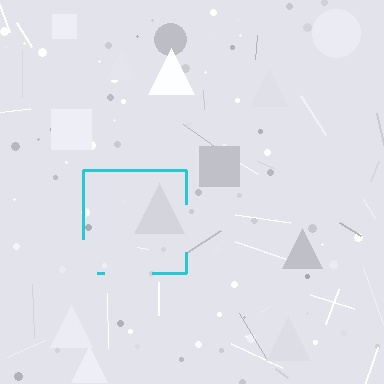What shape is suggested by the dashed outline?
The dashed outline suggests a square.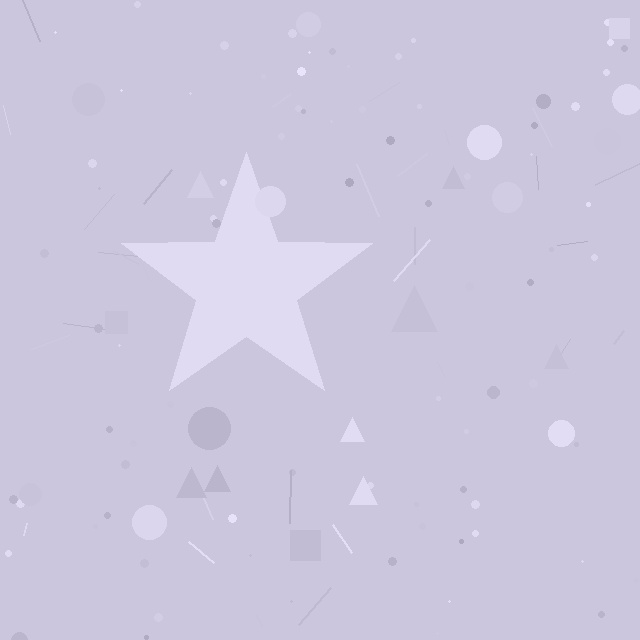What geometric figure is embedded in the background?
A star is embedded in the background.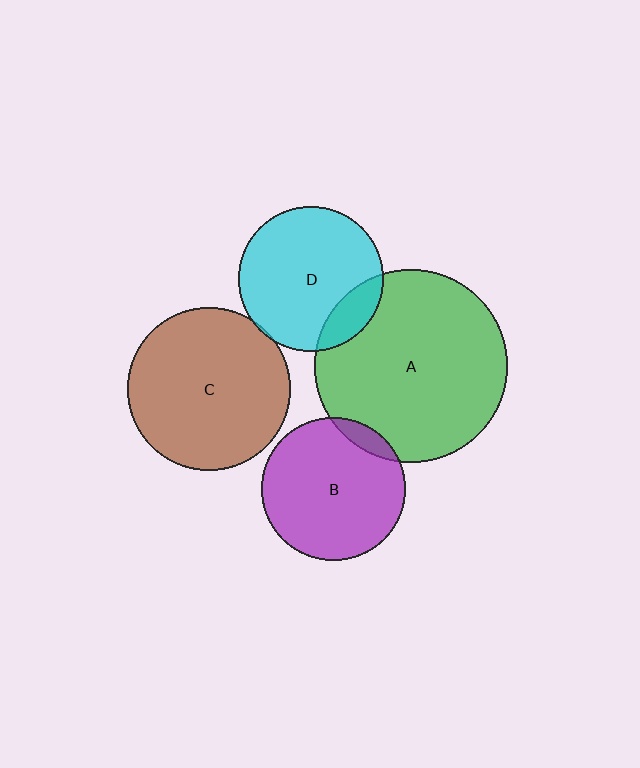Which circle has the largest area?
Circle A (green).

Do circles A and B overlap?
Yes.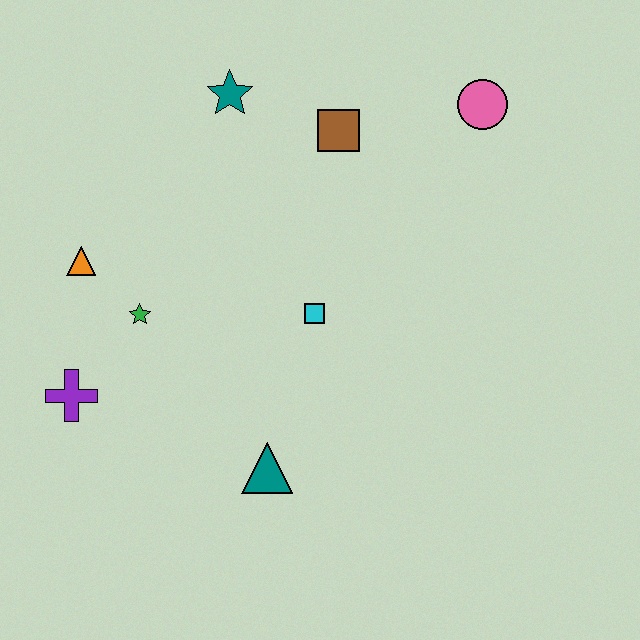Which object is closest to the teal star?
The brown square is closest to the teal star.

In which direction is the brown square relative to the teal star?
The brown square is to the right of the teal star.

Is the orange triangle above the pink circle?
No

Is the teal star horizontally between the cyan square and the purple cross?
Yes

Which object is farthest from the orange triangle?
The pink circle is farthest from the orange triangle.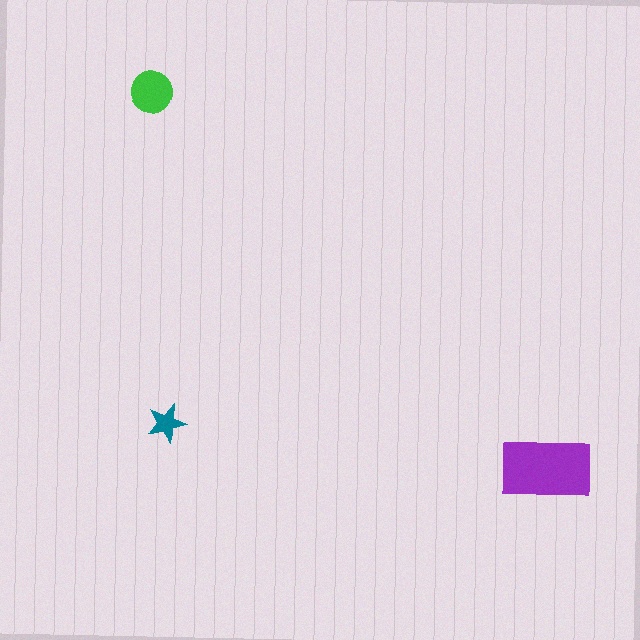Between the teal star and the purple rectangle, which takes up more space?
The purple rectangle.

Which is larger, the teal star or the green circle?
The green circle.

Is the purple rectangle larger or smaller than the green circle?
Larger.